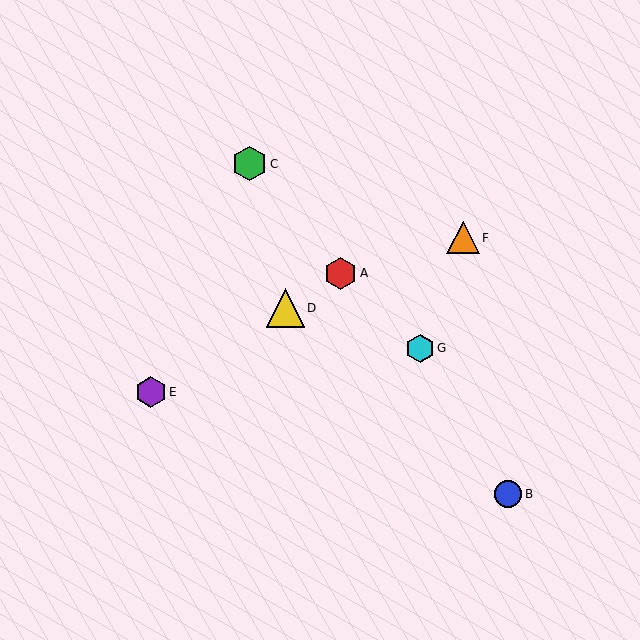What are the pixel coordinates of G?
Object G is at (420, 348).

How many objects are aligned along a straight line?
3 objects (A, D, E) are aligned along a straight line.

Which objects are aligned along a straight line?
Objects A, D, E are aligned along a straight line.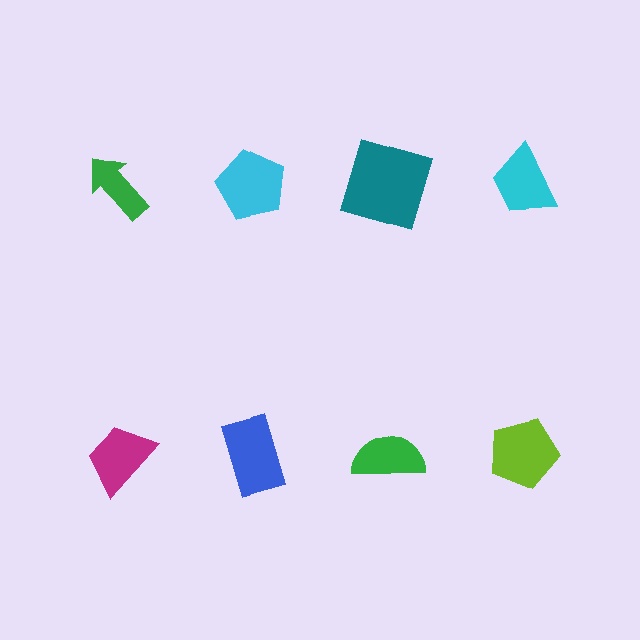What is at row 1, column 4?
A cyan trapezoid.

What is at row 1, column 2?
A cyan pentagon.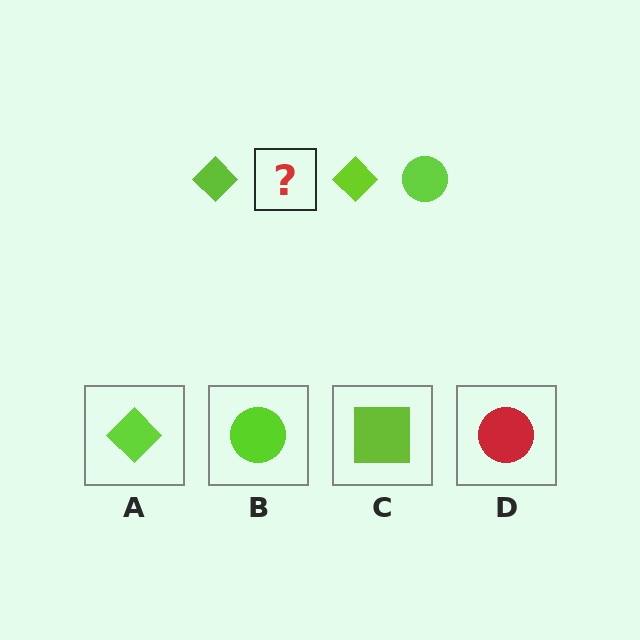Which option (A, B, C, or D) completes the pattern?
B.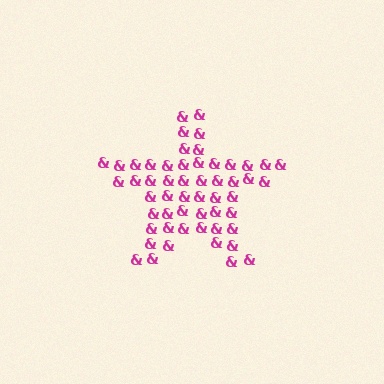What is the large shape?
The large shape is a star.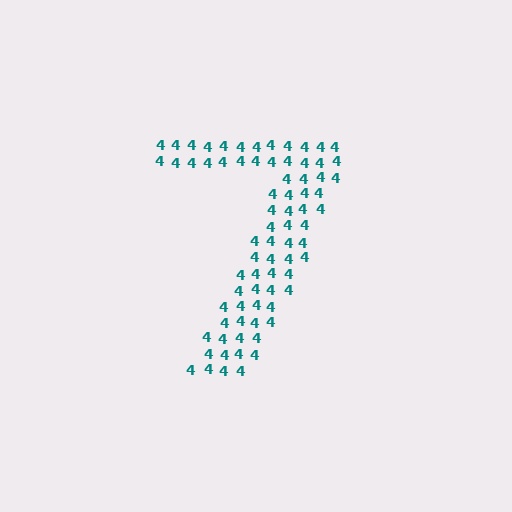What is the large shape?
The large shape is the digit 7.